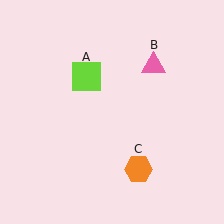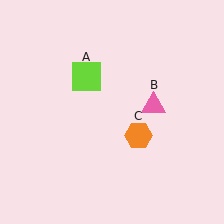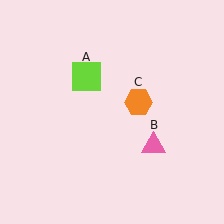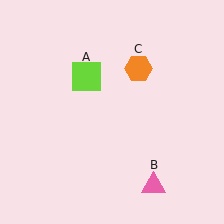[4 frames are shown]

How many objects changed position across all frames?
2 objects changed position: pink triangle (object B), orange hexagon (object C).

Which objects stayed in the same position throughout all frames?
Lime square (object A) remained stationary.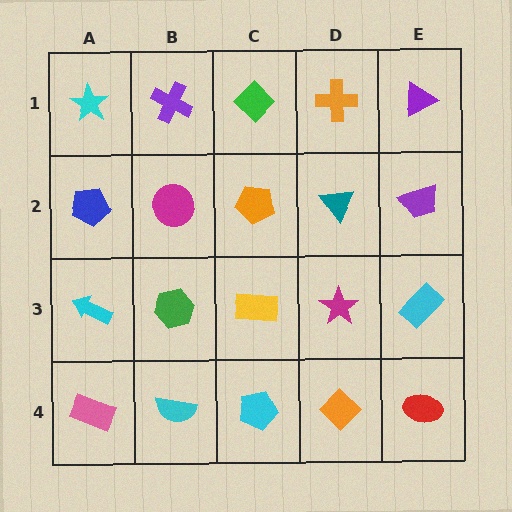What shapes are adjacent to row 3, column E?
A purple trapezoid (row 2, column E), a red ellipse (row 4, column E), a magenta star (row 3, column D).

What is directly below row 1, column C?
An orange pentagon.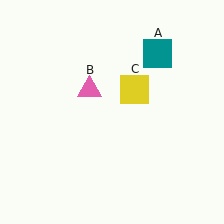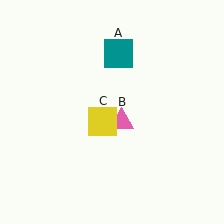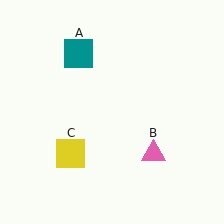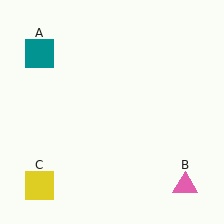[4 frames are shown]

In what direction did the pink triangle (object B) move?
The pink triangle (object B) moved down and to the right.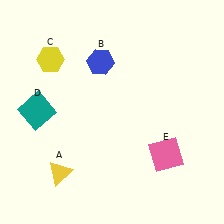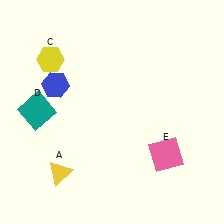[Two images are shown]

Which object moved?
The blue hexagon (B) moved left.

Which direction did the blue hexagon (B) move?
The blue hexagon (B) moved left.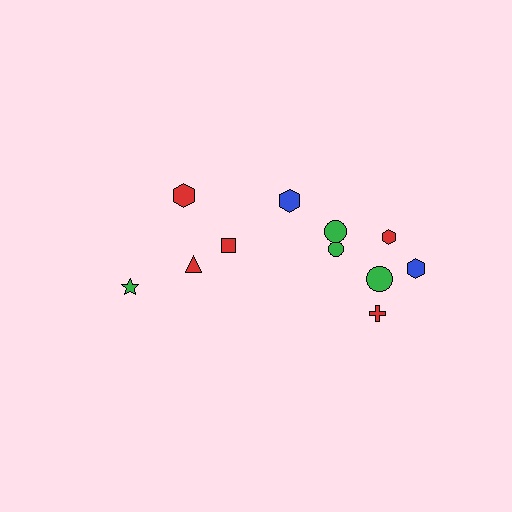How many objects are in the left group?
There are 4 objects.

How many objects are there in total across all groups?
There are 11 objects.